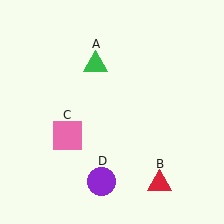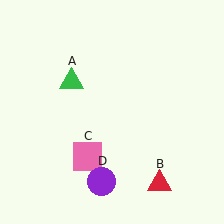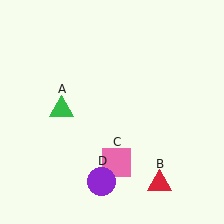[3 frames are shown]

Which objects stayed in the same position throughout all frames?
Red triangle (object B) and purple circle (object D) remained stationary.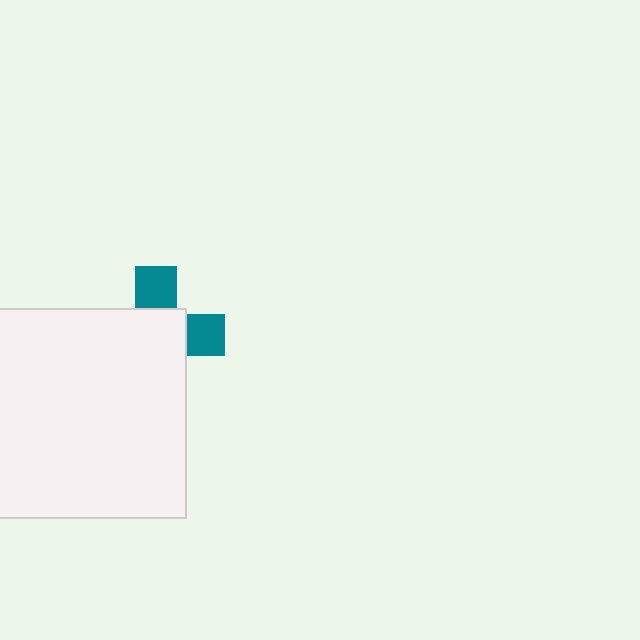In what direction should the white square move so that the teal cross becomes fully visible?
The white square should move toward the lower-left. That is the shortest direction to clear the overlap and leave the teal cross fully visible.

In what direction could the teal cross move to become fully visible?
The teal cross could move toward the upper-right. That would shift it out from behind the white square entirely.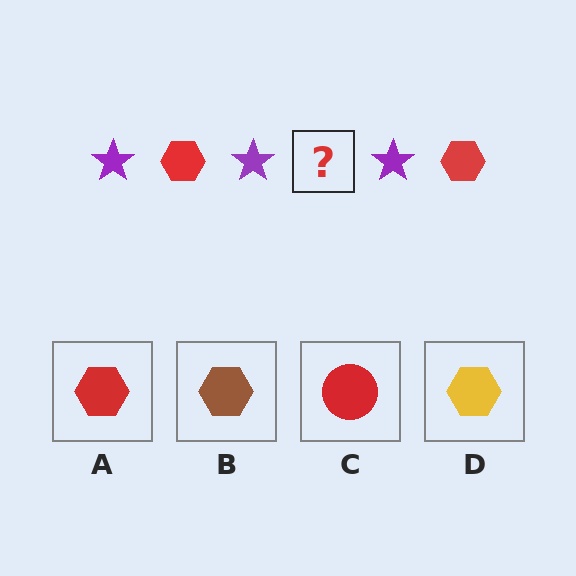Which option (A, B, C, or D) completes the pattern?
A.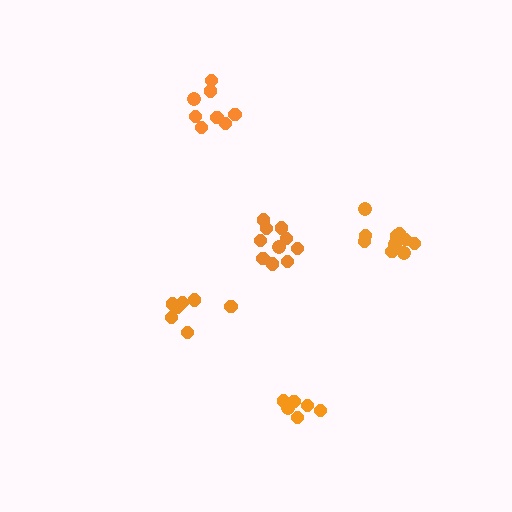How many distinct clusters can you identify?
There are 5 distinct clusters.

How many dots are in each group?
Group 1: 7 dots, Group 2: 12 dots, Group 3: 8 dots, Group 4: 10 dots, Group 5: 6 dots (43 total).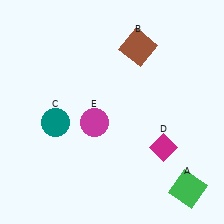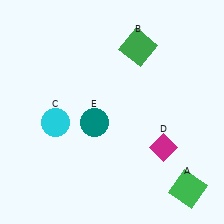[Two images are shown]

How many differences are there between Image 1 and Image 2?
There are 3 differences between the two images.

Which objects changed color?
B changed from brown to green. C changed from teal to cyan. E changed from magenta to teal.